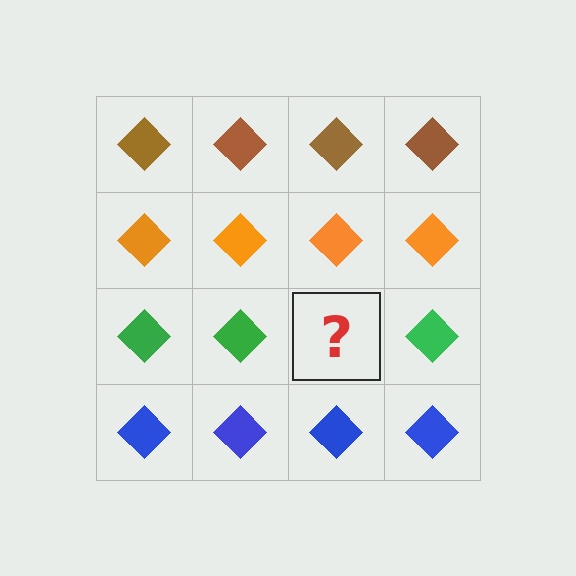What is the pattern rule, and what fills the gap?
The rule is that each row has a consistent color. The gap should be filled with a green diamond.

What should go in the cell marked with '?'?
The missing cell should contain a green diamond.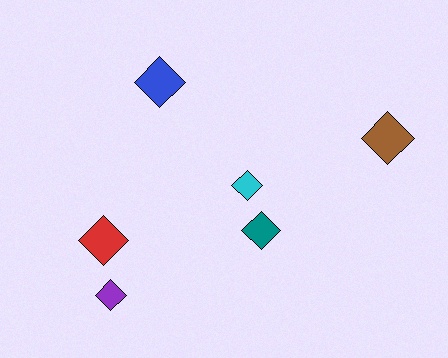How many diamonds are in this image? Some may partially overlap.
There are 6 diamonds.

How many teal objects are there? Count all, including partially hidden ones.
There is 1 teal object.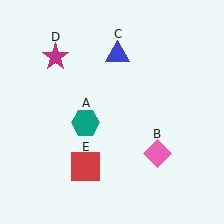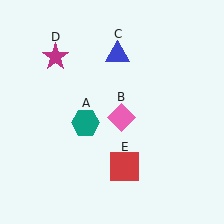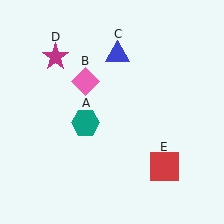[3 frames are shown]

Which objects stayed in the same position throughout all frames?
Teal hexagon (object A) and blue triangle (object C) and magenta star (object D) remained stationary.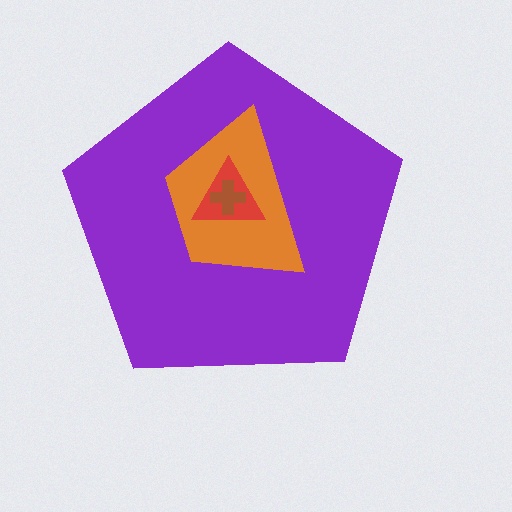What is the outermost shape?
The purple pentagon.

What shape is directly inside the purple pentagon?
The orange trapezoid.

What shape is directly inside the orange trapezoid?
The red triangle.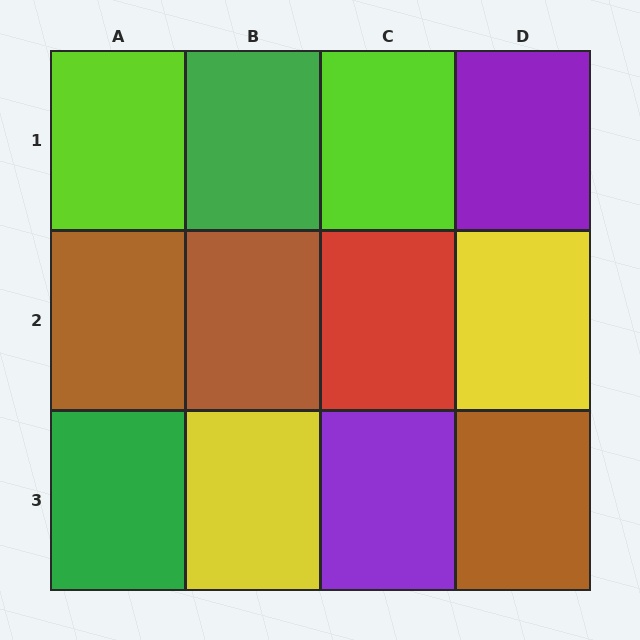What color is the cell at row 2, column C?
Red.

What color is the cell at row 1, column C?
Lime.